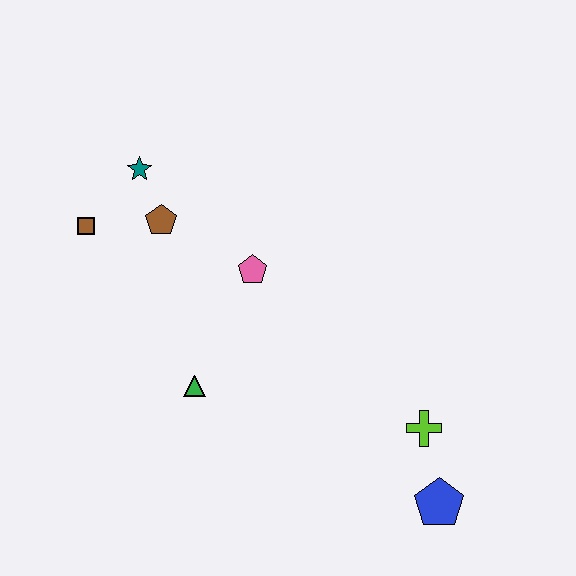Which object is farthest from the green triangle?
The blue pentagon is farthest from the green triangle.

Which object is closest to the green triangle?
The pink pentagon is closest to the green triangle.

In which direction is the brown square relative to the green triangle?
The brown square is above the green triangle.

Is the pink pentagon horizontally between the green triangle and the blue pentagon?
Yes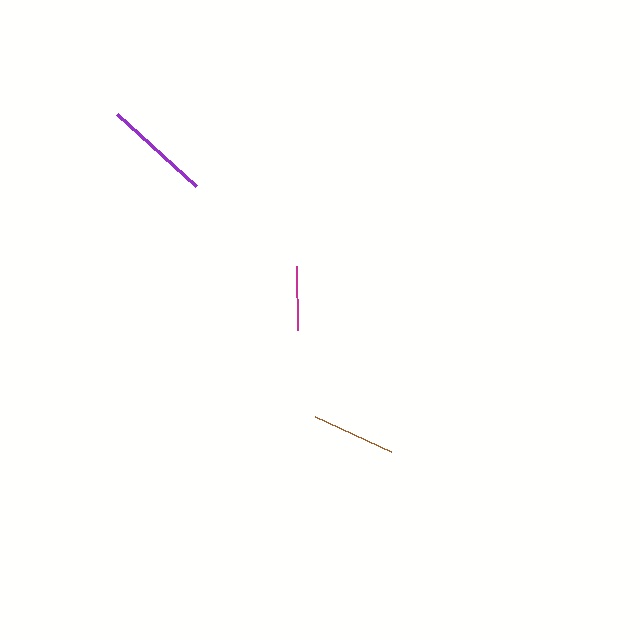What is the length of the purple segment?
The purple segment is approximately 107 pixels long.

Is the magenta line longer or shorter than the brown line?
The brown line is longer than the magenta line.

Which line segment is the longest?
The purple line is the longest at approximately 107 pixels.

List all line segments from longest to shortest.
From longest to shortest: purple, brown, magenta.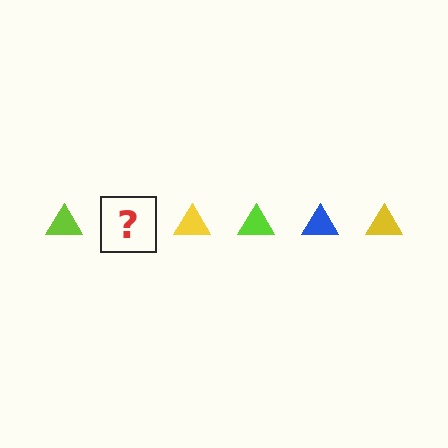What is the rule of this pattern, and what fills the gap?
The rule is that the pattern cycles through lime, blue, yellow triangles. The gap should be filled with a blue triangle.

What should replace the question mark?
The question mark should be replaced with a blue triangle.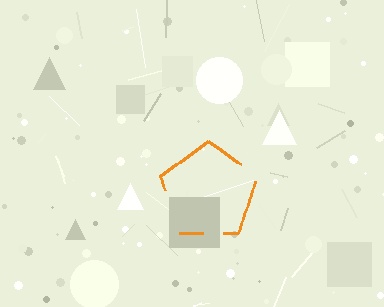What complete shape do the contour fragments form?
The contour fragments form a pentagon.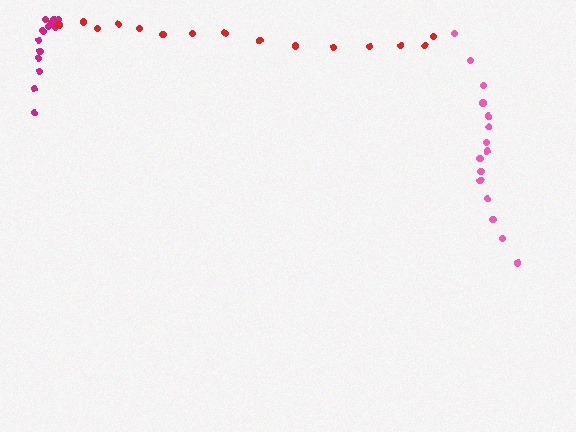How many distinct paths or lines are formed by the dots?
There are 3 distinct paths.